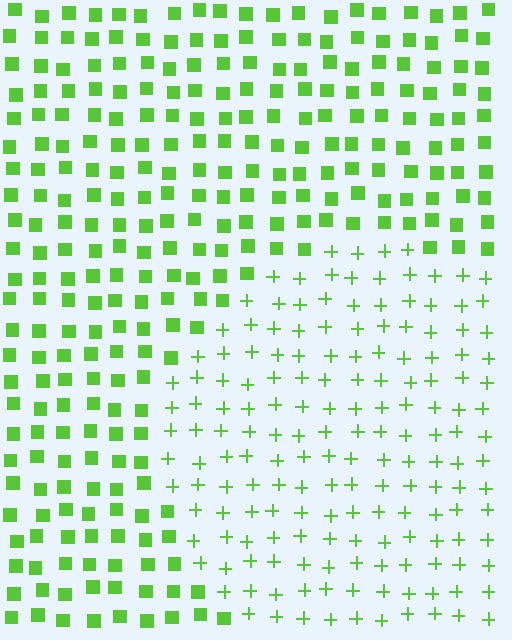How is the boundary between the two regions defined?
The boundary is defined by a change in element shape: plus signs inside vs. squares outside. All elements share the same color and spacing.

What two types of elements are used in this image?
The image uses plus signs inside the circle region and squares outside it.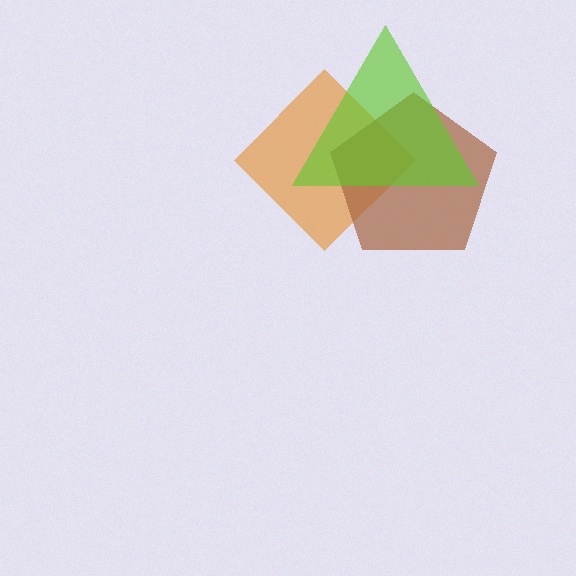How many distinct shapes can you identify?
There are 3 distinct shapes: an orange diamond, a brown pentagon, a lime triangle.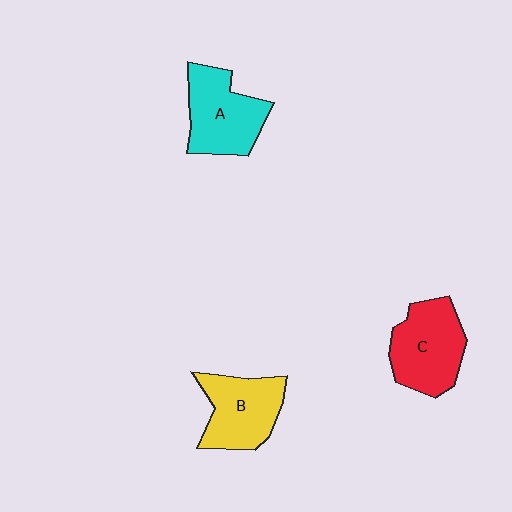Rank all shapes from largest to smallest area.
From largest to smallest: C (red), A (cyan), B (yellow).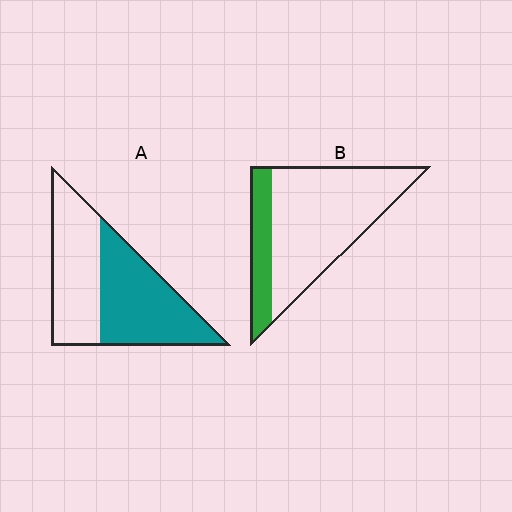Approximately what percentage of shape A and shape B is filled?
A is approximately 55% and B is approximately 25%.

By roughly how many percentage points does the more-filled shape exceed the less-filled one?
By roughly 30 percentage points (A over B).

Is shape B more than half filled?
No.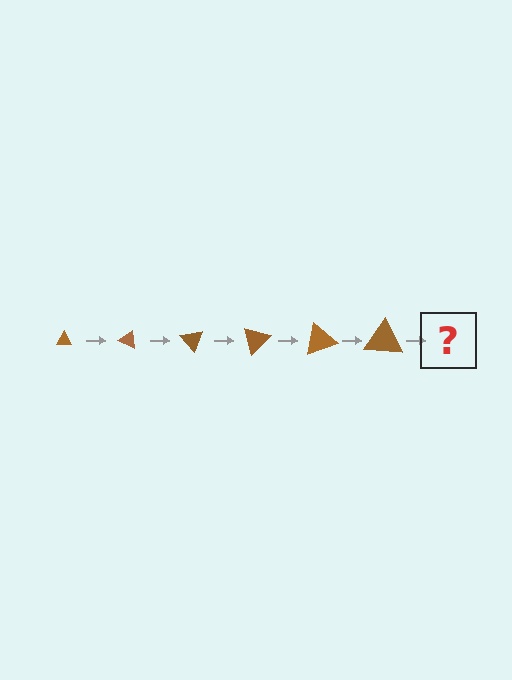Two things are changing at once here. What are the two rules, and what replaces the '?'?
The two rules are that the triangle grows larger each step and it rotates 25 degrees each step. The '?' should be a triangle, larger than the previous one and rotated 150 degrees from the start.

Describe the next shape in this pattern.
It should be a triangle, larger than the previous one and rotated 150 degrees from the start.